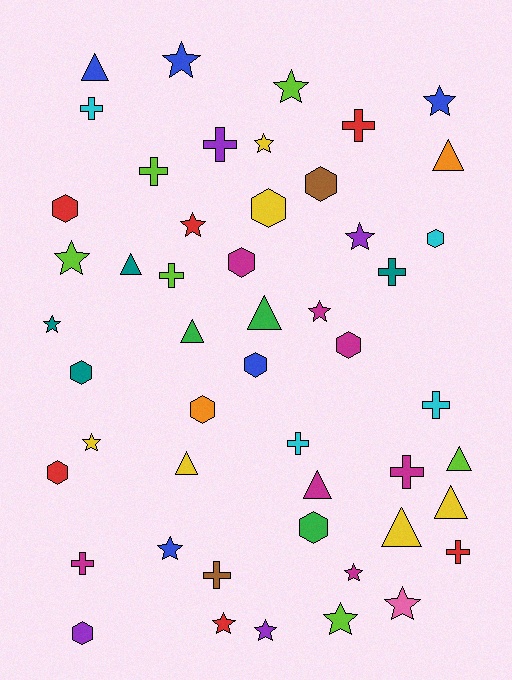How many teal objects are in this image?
There are 4 teal objects.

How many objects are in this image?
There are 50 objects.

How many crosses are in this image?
There are 12 crosses.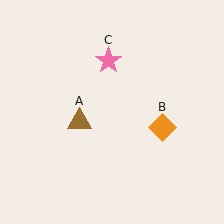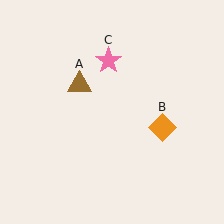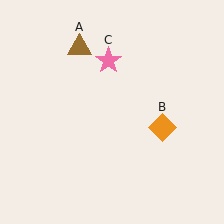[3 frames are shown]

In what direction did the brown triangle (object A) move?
The brown triangle (object A) moved up.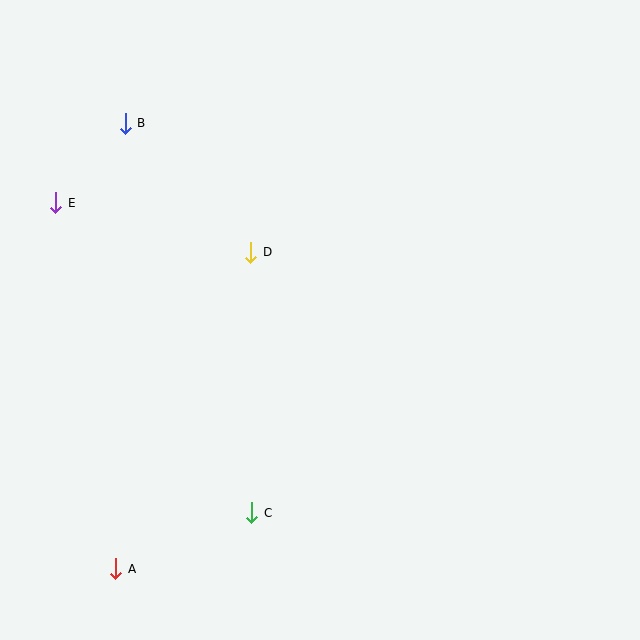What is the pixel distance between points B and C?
The distance between B and C is 410 pixels.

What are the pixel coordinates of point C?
Point C is at (252, 513).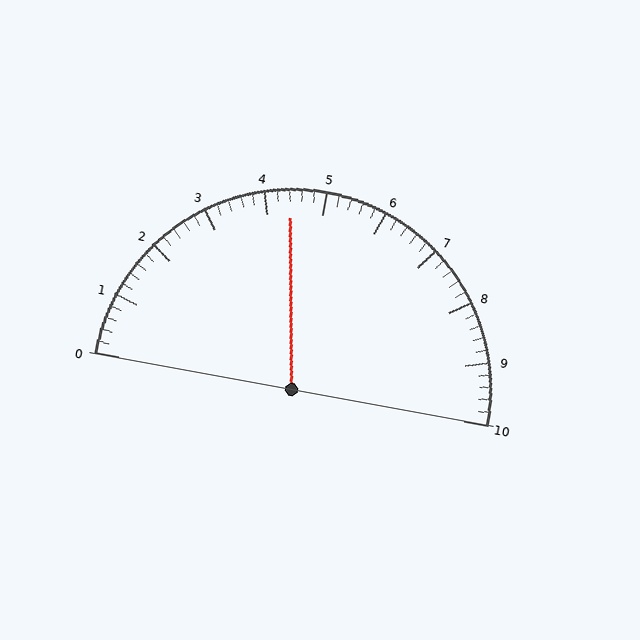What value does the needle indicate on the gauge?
The needle indicates approximately 4.4.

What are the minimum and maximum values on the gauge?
The gauge ranges from 0 to 10.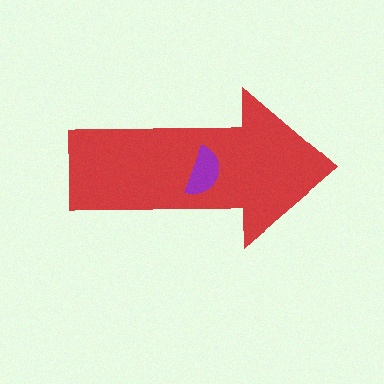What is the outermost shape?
The red arrow.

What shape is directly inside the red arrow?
The purple semicircle.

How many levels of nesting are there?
2.